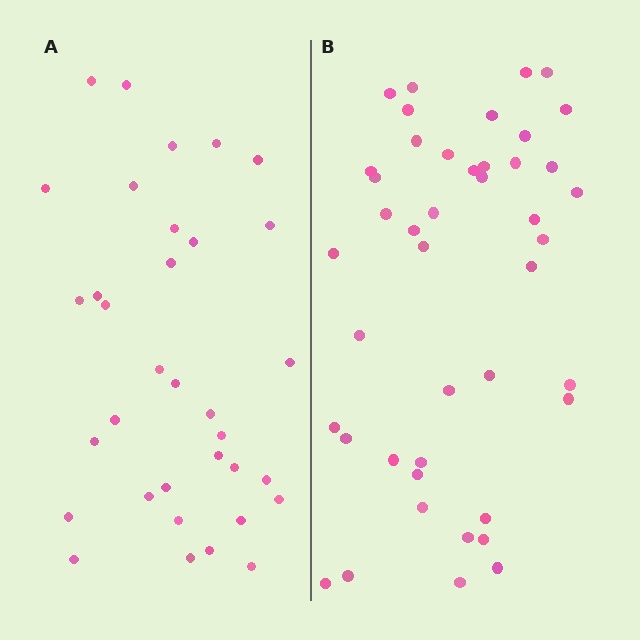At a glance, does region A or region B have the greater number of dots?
Region B (the right region) has more dots.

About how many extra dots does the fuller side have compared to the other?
Region B has roughly 10 or so more dots than region A.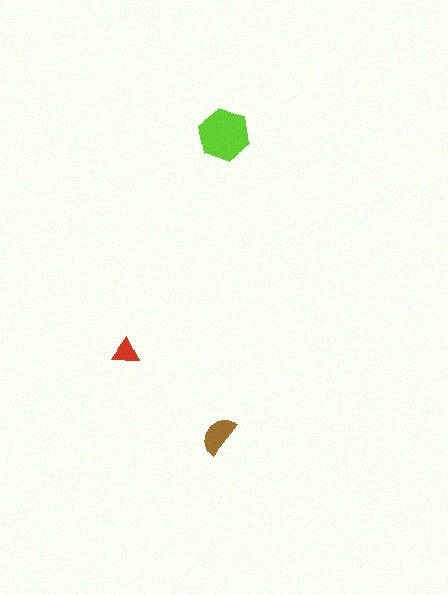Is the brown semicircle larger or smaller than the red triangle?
Larger.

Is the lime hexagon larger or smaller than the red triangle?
Larger.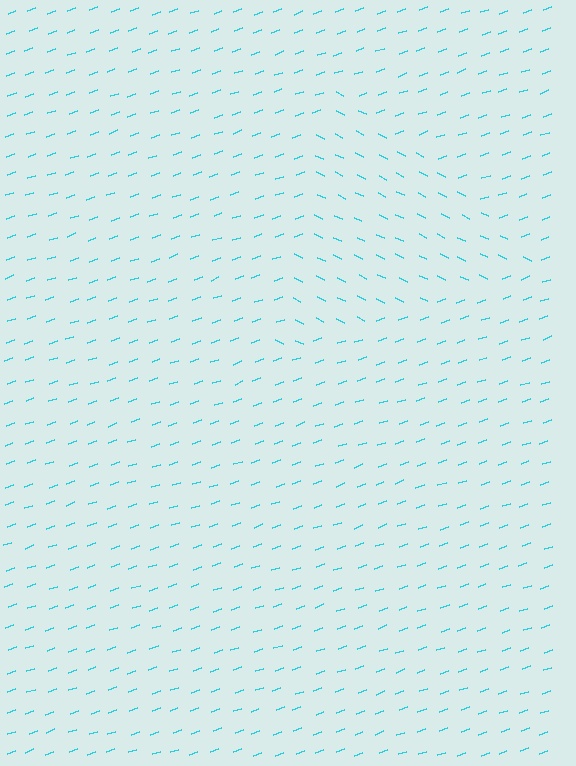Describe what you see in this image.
The image is filled with small cyan line segments. A triangle region in the image has lines oriented differently from the surrounding lines, creating a visible texture boundary.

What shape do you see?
I see a triangle.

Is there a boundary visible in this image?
Yes, there is a texture boundary formed by a change in line orientation.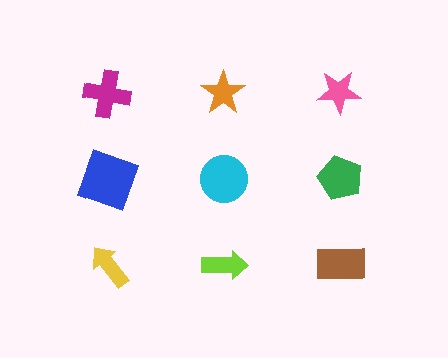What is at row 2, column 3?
A green pentagon.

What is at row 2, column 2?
A cyan circle.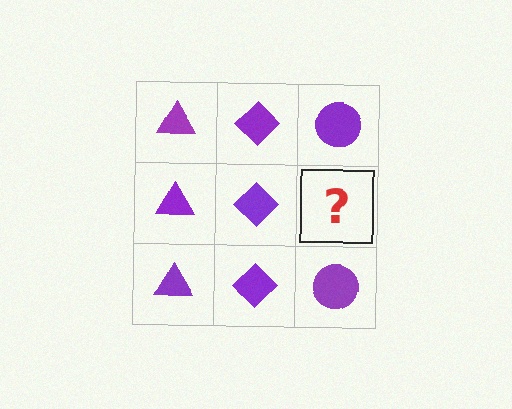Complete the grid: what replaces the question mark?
The question mark should be replaced with a purple circle.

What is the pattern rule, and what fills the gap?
The rule is that each column has a consistent shape. The gap should be filled with a purple circle.